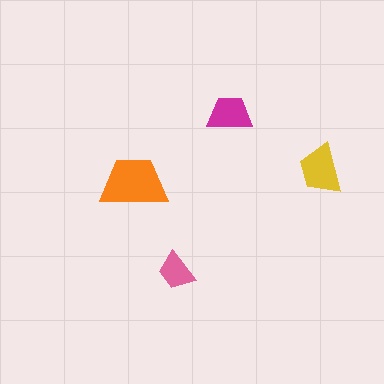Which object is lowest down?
The pink trapezoid is bottommost.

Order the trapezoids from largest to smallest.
the orange one, the yellow one, the magenta one, the pink one.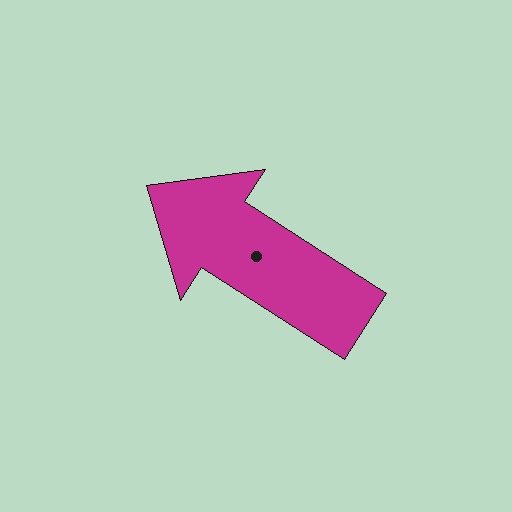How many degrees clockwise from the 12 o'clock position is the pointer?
Approximately 303 degrees.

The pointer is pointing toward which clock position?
Roughly 10 o'clock.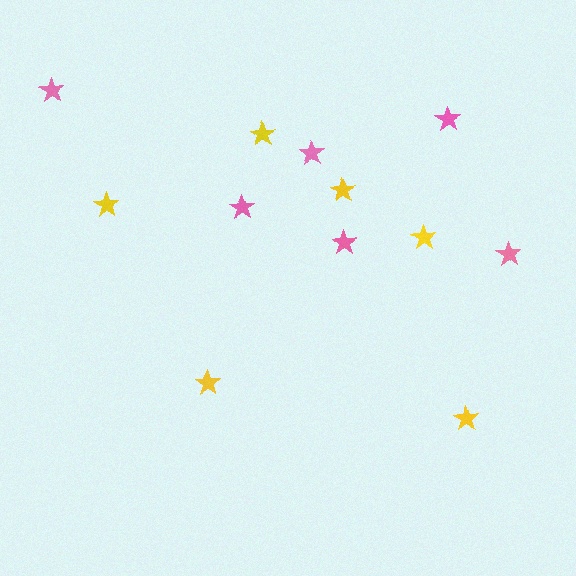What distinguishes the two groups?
There are 2 groups: one group of pink stars (6) and one group of yellow stars (6).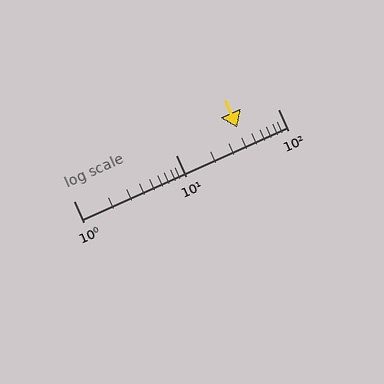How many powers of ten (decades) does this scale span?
The scale spans 2 decades, from 1 to 100.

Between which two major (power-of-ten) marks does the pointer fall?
The pointer is between 10 and 100.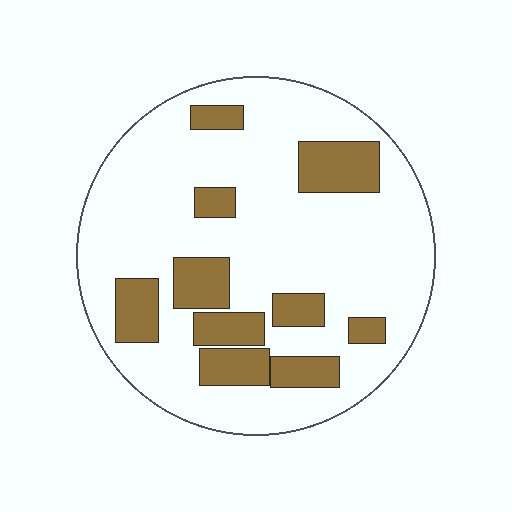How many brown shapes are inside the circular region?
10.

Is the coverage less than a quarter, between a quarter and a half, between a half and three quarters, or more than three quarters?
Less than a quarter.